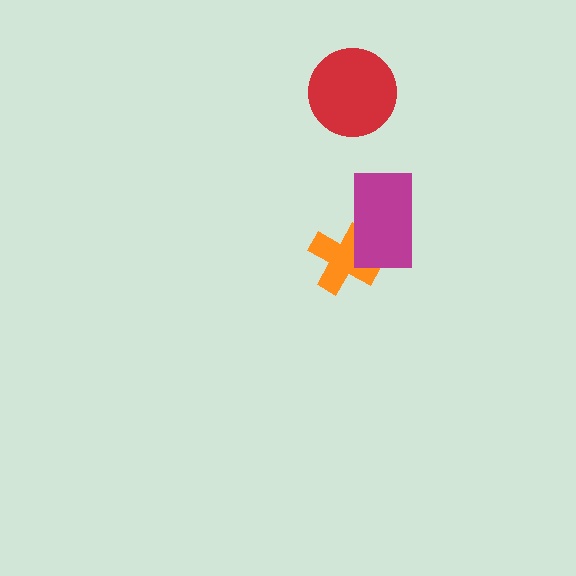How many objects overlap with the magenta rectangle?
1 object overlaps with the magenta rectangle.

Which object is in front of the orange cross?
The magenta rectangle is in front of the orange cross.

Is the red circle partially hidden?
No, no other shape covers it.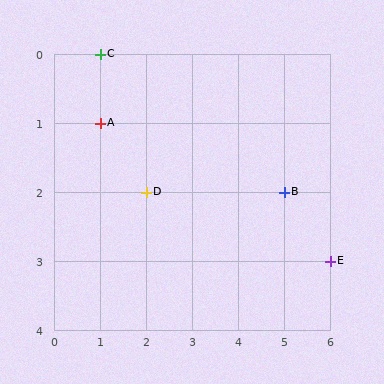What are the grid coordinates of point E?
Point E is at grid coordinates (6, 3).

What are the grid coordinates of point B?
Point B is at grid coordinates (5, 2).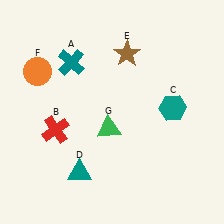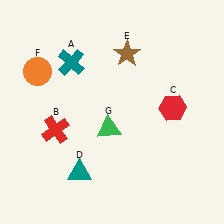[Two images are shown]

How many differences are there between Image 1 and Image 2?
There is 1 difference between the two images.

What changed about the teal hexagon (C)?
In Image 1, C is teal. In Image 2, it changed to red.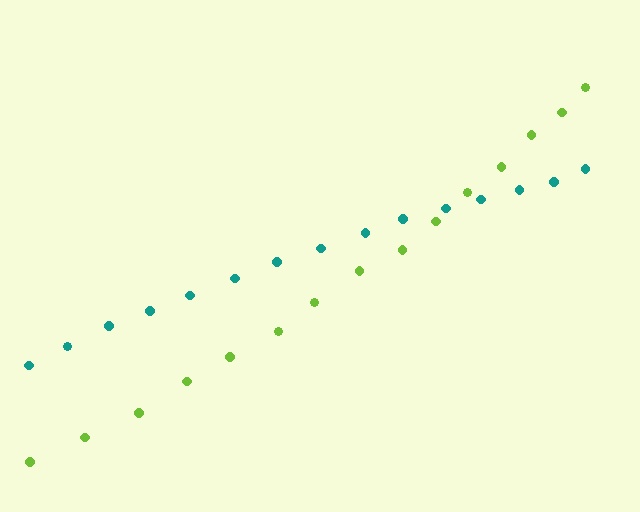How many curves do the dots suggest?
There are 2 distinct paths.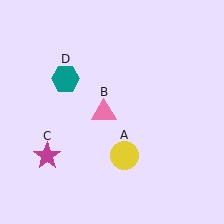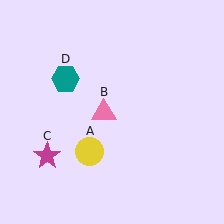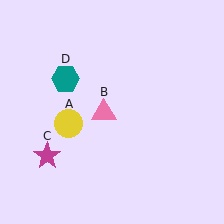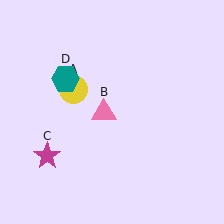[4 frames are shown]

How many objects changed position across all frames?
1 object changed position: yellow circle (object A).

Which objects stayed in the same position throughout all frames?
Pink triangle (object B) and magenta star (object C) and teal hexagon (object D) remained stationary.